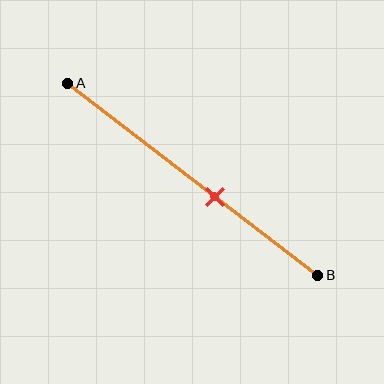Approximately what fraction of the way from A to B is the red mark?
The red mark is approximately 60% of the way from A to B.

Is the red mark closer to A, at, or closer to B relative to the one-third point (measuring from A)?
The red mark is closer to point B than the one-third point of segment AB.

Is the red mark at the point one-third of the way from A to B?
No, the mark is at about 60% from A, not at the 33% one-third point.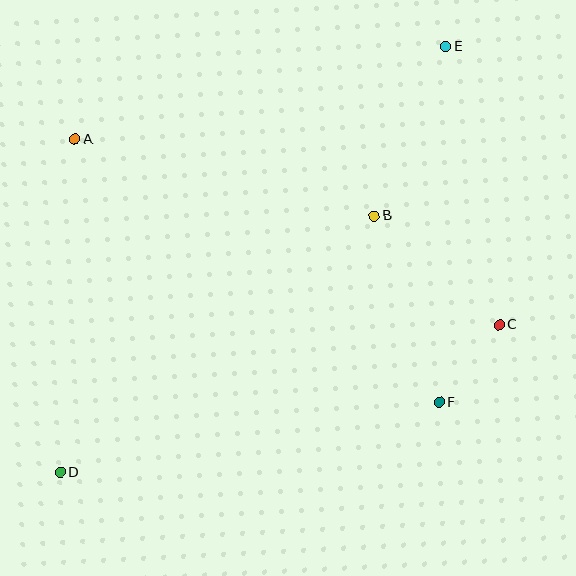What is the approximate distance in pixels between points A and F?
The distance between A and F is approximately 449 pixels.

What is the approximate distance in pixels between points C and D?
The distance between C and D is approximately 463 pixels.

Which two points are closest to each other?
Points C and F are closest to each other.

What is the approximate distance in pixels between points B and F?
The distance between B and F is approximately 198 pixels.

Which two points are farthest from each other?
Points D and E are farthest from each other.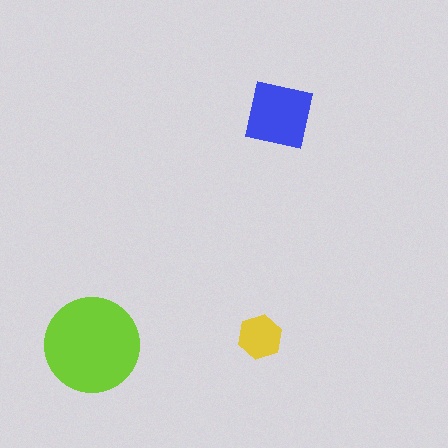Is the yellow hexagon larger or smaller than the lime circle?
Smaller.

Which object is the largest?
The lime circle.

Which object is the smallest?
The yellow hexagon.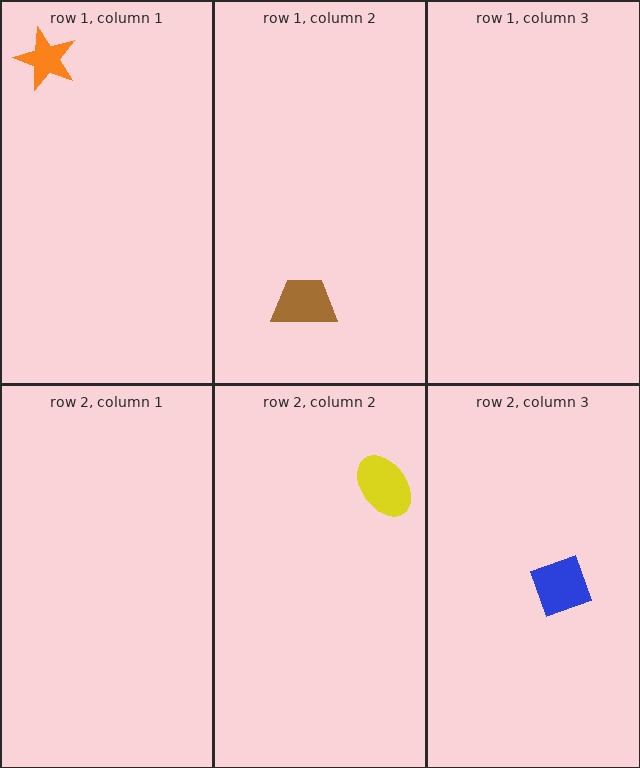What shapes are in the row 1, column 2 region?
The brown trapezoid.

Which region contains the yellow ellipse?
The row 2, column 2 region.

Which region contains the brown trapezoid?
The row 1, column 2 region.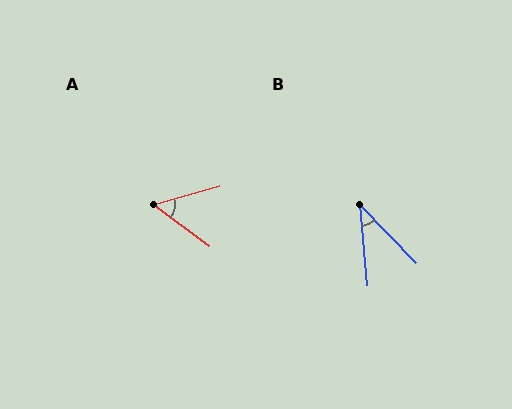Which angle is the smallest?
B, at approximately 39 degrees.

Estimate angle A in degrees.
Approximately 52 degrees.